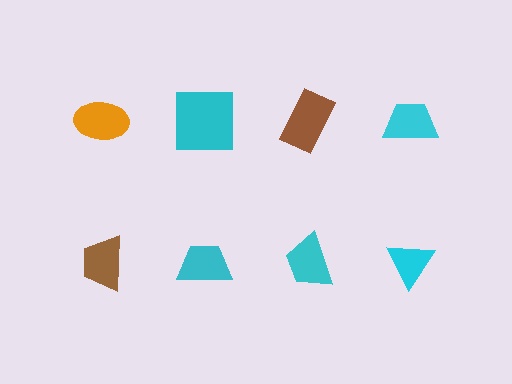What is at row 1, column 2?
A cyan square.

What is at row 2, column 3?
A cyan trapezoid.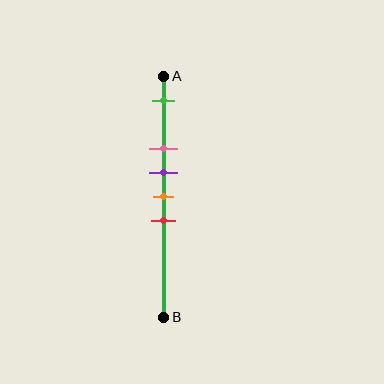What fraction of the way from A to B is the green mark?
The green mark is approximately 10% (0.1) of the way from A to B.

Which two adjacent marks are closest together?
The purple and orange marks are the closest adjacent pair.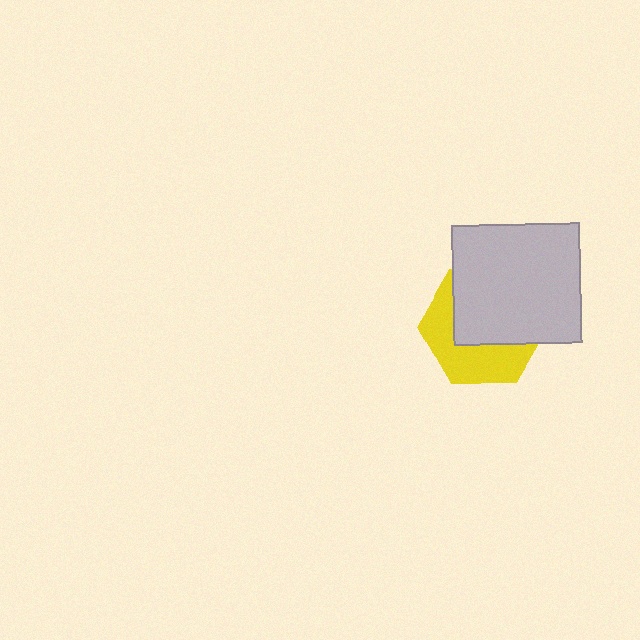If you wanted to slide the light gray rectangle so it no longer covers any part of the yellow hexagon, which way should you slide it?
Slide it up — that is the most direct way to separate the two shapes.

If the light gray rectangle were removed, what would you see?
You would see the complete yellow hexagon.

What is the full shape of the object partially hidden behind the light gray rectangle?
The partially hidden object is a yellow hexagon.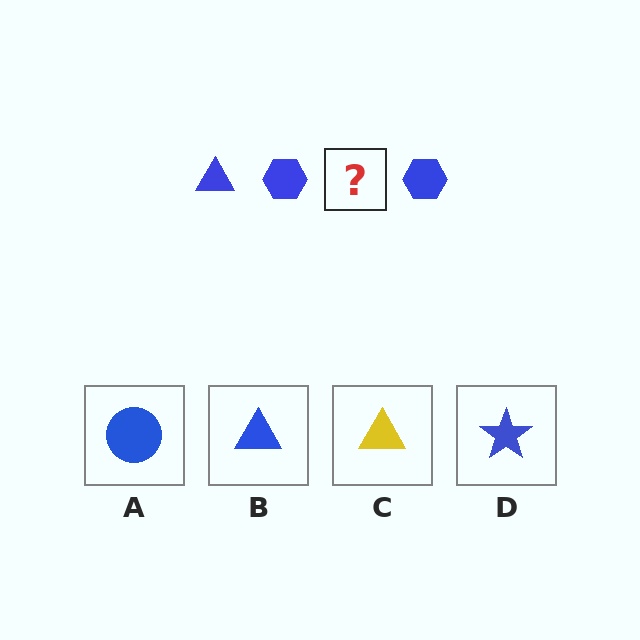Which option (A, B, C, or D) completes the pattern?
B.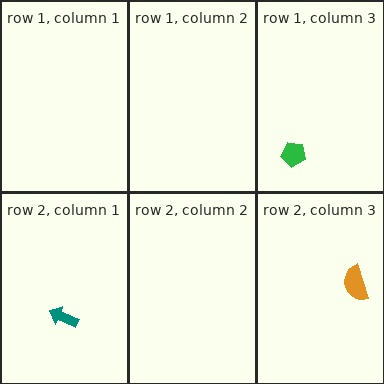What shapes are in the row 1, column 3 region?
The green pentagon.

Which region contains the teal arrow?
The row 2, column 1 region.